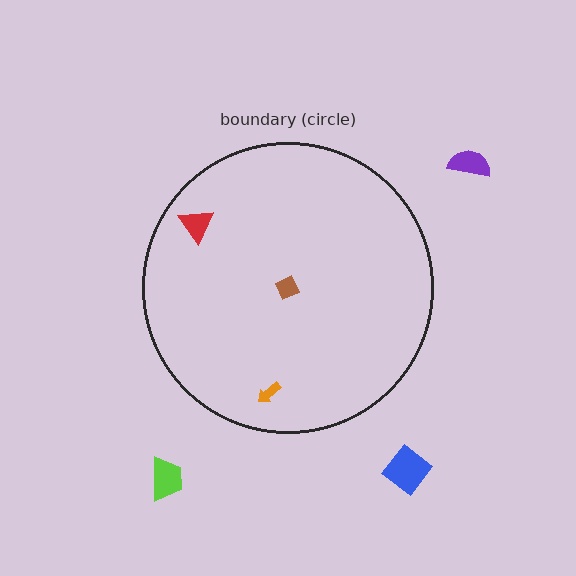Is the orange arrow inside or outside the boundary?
Inside.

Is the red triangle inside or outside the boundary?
Inside.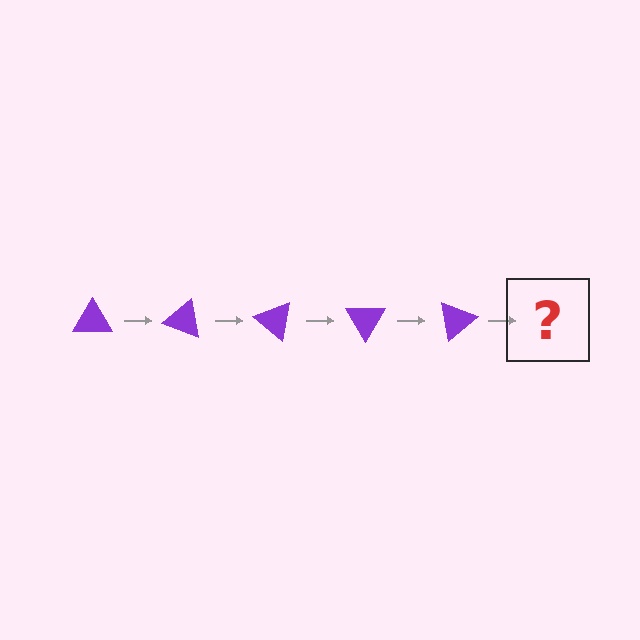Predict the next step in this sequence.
The next step is a purple triangle rotated 100 degrees.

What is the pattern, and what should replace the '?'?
The pattern is that the triangle rotates 20 degrees each step. The '?' should be a purple triangle rotated 100 degrees.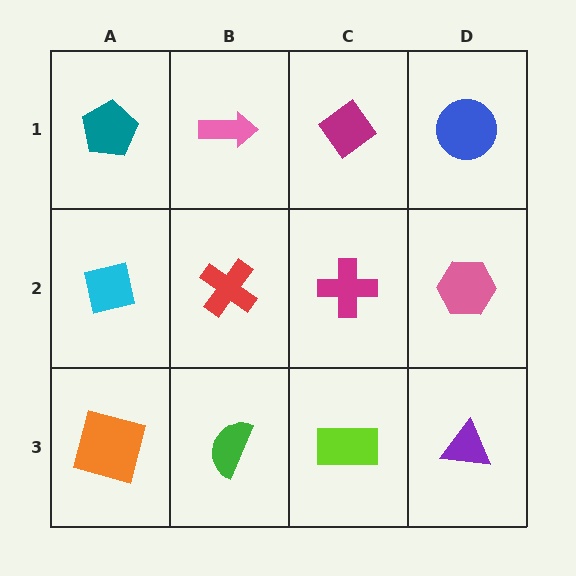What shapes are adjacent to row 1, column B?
A red cross (row 2, column B), a teal pentagon (row 1, column A), a magenta diamond (row 1, column C).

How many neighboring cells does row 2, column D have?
3.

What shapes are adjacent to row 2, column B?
A pink arrow (row 1, column B), a green semicircle (row 3, column B), a cyan square (row 2, column A), a magenta cross (row 2, column C).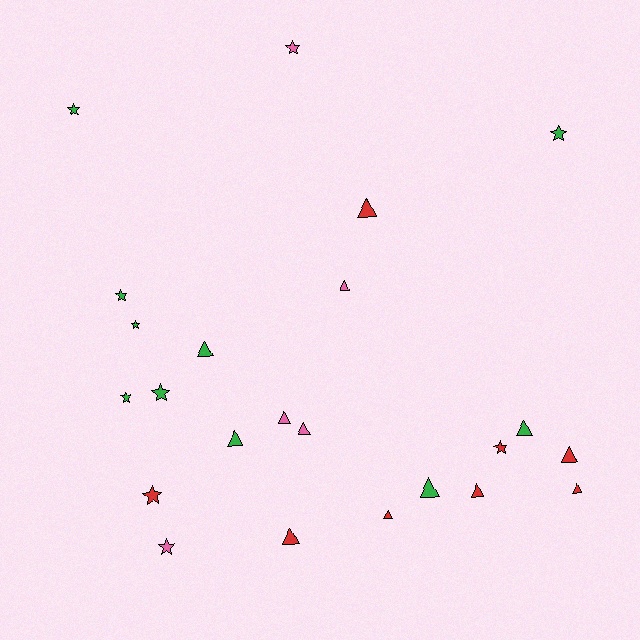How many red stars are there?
There are 2 red stars.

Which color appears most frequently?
Green, with 10 objects.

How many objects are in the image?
There are 23 objects.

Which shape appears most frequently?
Triangle, with 13 objects.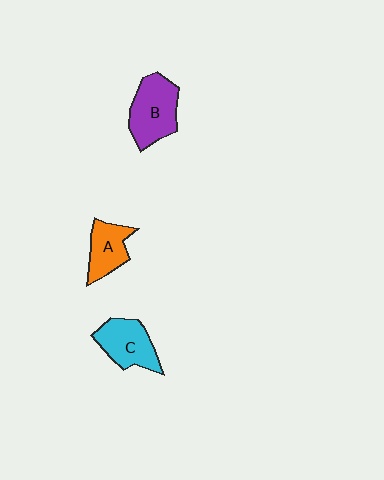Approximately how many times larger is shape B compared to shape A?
Approximately 1.5 times.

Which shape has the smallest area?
Shape A (orange).